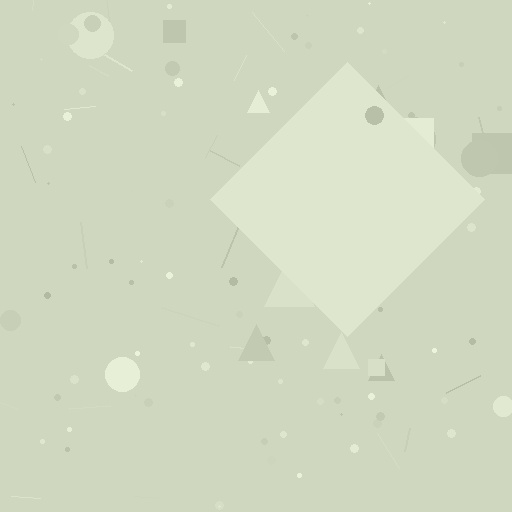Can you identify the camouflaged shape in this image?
The camouflaged shape is a diamond.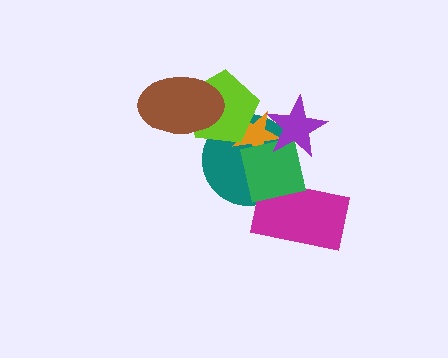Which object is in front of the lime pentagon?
The brown ellipse is in front of the lime pentagon.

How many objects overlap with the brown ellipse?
1 object overlaps with the brown ellipse.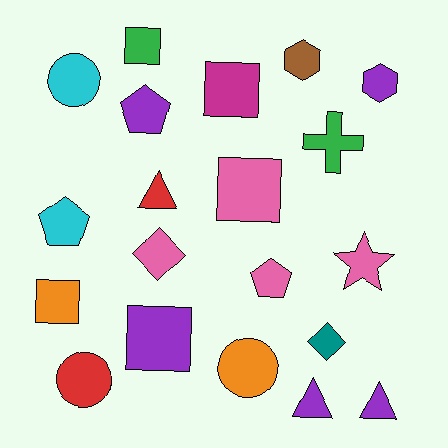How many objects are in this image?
There are 20 objects.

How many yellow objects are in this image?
There are no yellow objects.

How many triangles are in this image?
There are 3 triangles.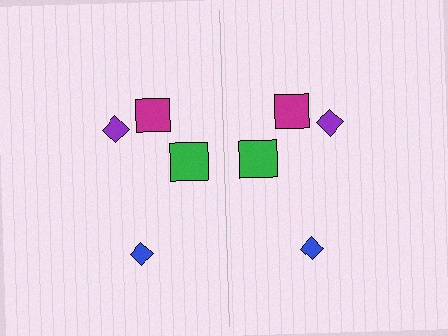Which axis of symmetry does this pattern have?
The pattern has a vertical axis of symmetry running through the center of the image.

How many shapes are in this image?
There are 8 shapes in this image.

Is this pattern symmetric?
Yes, this pattern has bilateral (reflection) symmetry.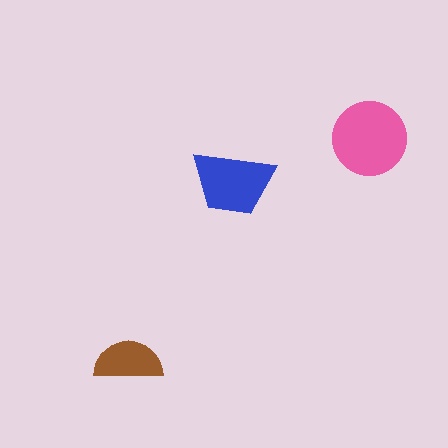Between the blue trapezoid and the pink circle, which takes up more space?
The pink circle.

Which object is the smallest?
The brown semicircle.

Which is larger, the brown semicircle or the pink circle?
The pink circle.